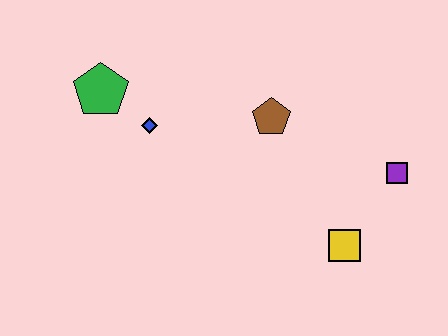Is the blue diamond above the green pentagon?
No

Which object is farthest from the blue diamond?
The purple square is farthest from the blue diamond.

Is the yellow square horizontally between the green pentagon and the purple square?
Yes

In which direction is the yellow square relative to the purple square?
The yellow square is below the purple square.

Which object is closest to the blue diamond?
The green pentagon is closest to the blue diamond.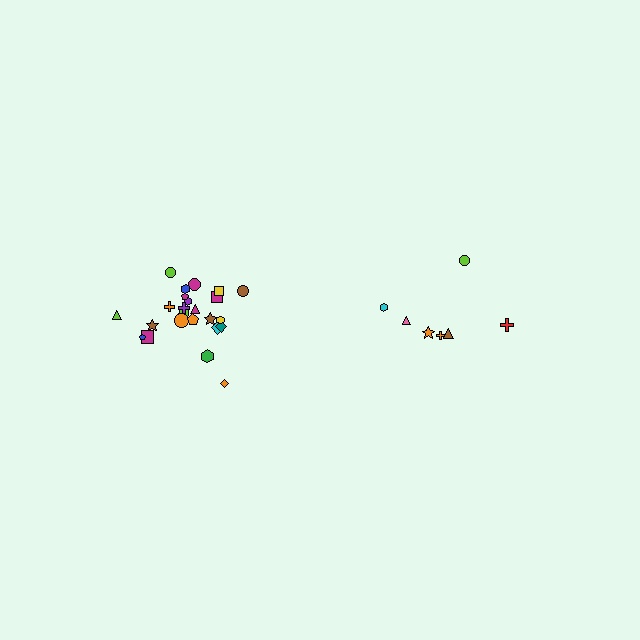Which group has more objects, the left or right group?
The left group.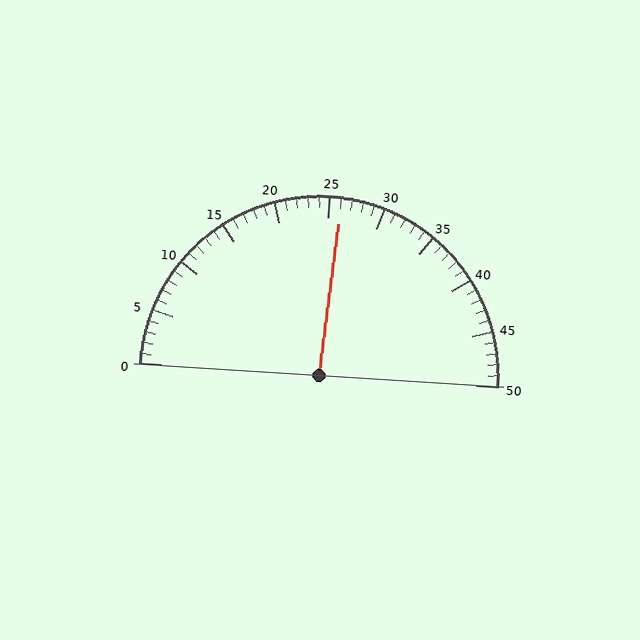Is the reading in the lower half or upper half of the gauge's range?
The reading is in the upper half of the range (0 to 50).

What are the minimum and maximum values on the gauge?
The gauge ranges from 0 to 50.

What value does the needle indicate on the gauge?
The needle indicates approximately 26.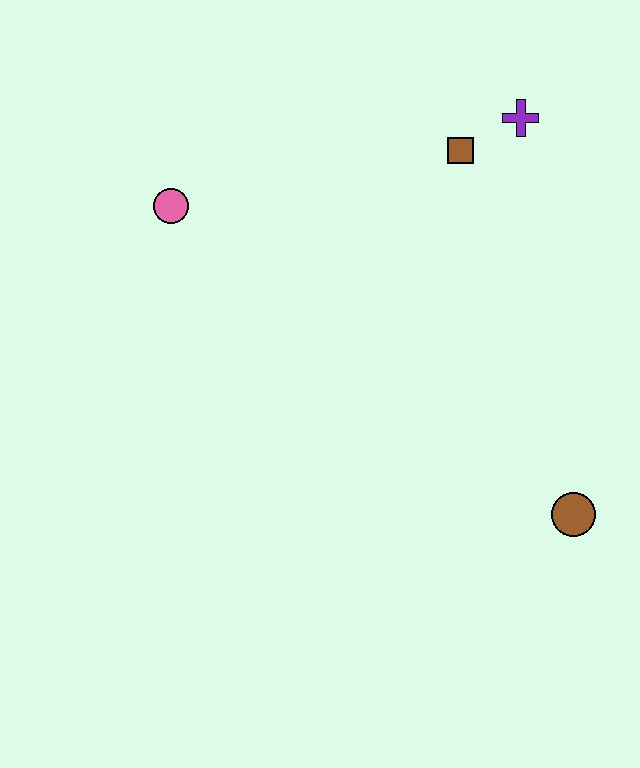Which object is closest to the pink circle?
The brown square is closest to the pink circle.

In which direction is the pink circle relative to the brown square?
The pink circle is to the left of the brown square.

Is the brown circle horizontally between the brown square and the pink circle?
No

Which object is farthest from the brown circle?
The pink circle is farthest from the brown circle.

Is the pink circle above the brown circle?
Yes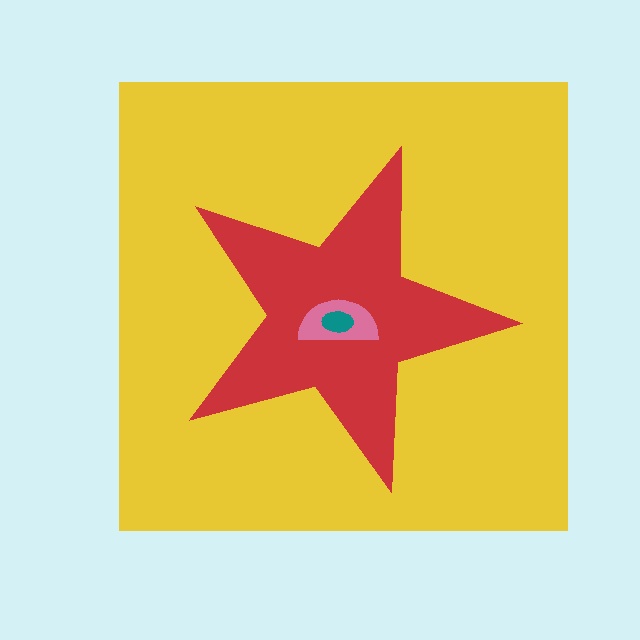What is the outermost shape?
The yellow square.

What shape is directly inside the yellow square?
The red star.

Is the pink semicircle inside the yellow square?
Yes.